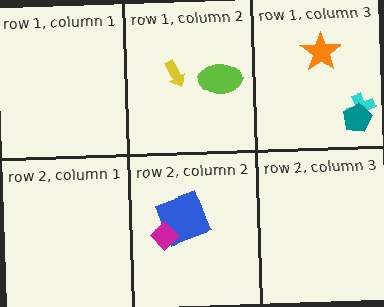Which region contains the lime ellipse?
The row 1, column 2 region.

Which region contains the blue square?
The row 2, column 2 region.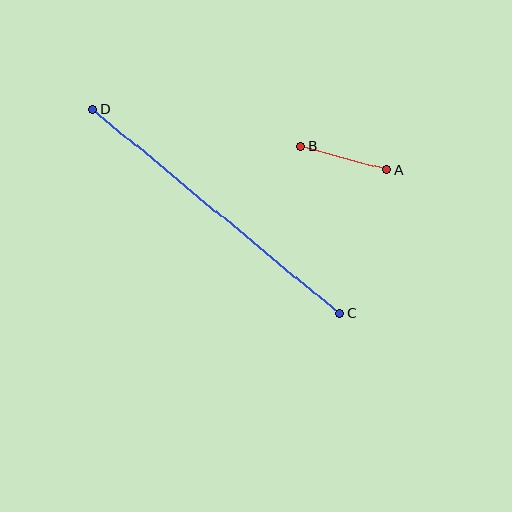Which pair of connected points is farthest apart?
Points C and D are farthest apart.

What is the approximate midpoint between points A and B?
The midpoint is at approximately (343, 158) pixels.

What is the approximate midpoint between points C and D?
The midpoint is at approximately (216, 211) pixels.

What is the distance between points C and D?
The distance is approximately 320 pixels.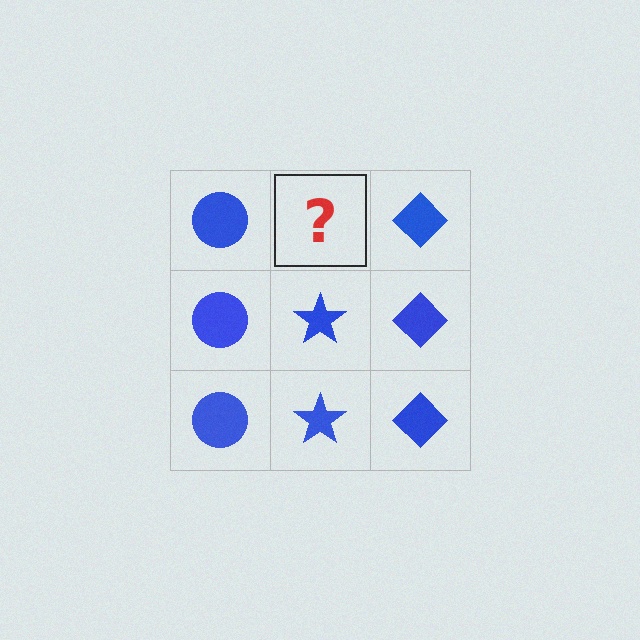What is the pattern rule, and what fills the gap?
The rule is that each column has a consistent shape. The gap should be filled with a blue star.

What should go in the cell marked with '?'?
The missing cell should contain a blue star.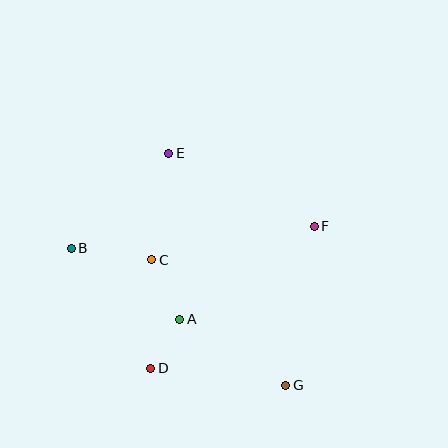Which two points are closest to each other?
Points A and D are closest to each other.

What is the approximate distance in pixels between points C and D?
The distance between C and D is approximately 108 pixels.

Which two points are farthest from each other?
Points E and G are farthest from each other.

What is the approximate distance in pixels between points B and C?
The distance between B and C is approximately 81 pixels.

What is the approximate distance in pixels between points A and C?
The distance between A and C is approximately 66 pixels.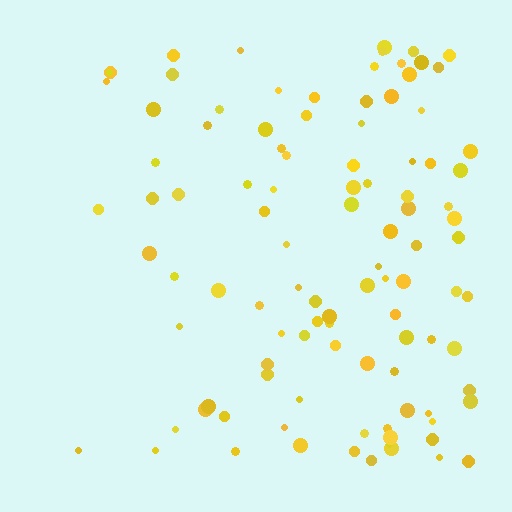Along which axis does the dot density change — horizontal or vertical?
Horizontal.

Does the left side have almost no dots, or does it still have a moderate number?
Still a moderate number, just noticeably fewer than the right.